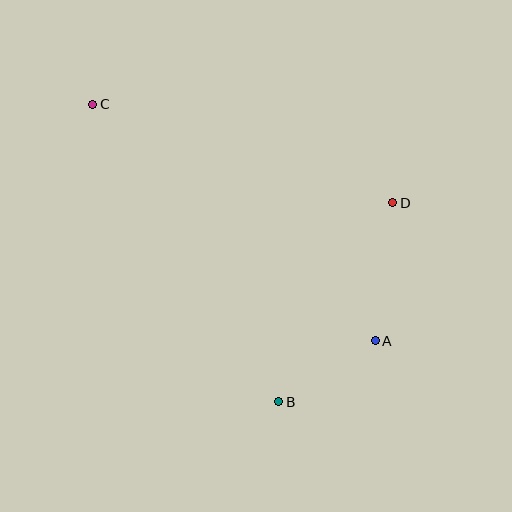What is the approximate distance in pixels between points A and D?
The distance between A and D is approximately 139 pixels.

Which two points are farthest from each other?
Points A and C are farthest from each other.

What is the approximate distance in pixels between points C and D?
The distance between C and D is approximately 316 pixels.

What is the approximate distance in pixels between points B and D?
The distance between B and D is approximately 229 pixels.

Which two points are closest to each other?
Points A and B are closest to each other.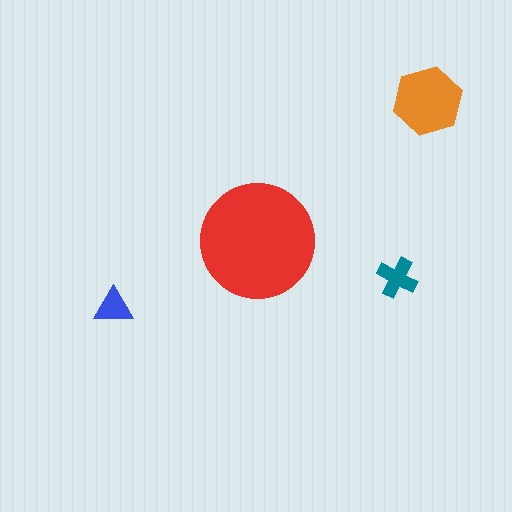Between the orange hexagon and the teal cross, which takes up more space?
The orange hexagon.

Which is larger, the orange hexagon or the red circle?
The red circle.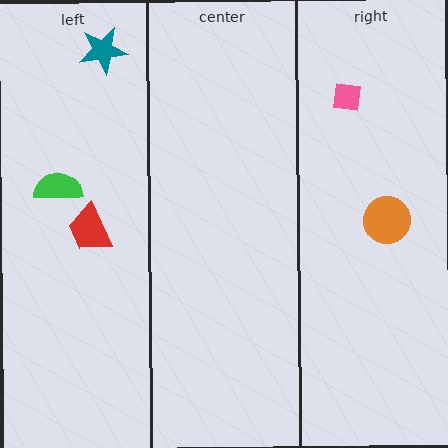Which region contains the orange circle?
The right region.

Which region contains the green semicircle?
The left region.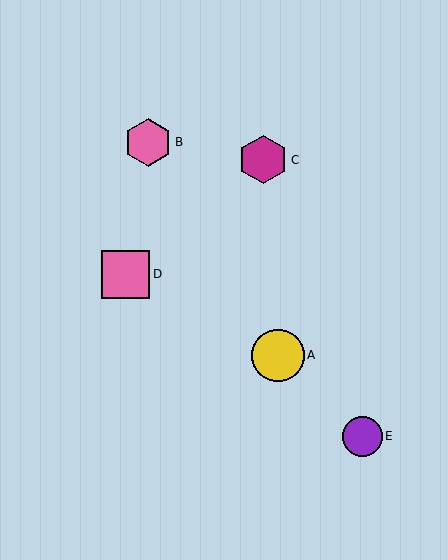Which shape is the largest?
The yellow circle (labeled A) is the largest.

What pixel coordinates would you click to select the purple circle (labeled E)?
Click at (362, 436) to select the purple circle E.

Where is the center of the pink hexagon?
The center of the pink hexagon is at (148, 142).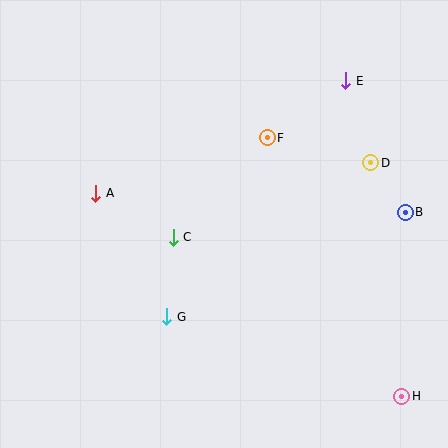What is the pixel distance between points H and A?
The distance between H and A is 367 pixels.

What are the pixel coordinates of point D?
Point D is at (371, 163).